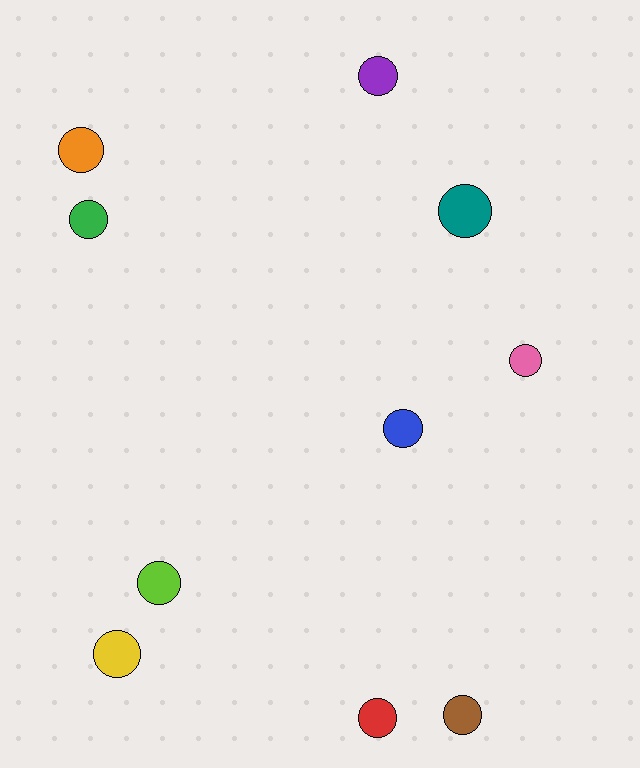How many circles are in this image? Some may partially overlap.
There are 10 circles.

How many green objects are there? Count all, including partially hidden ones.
There is 1 green object.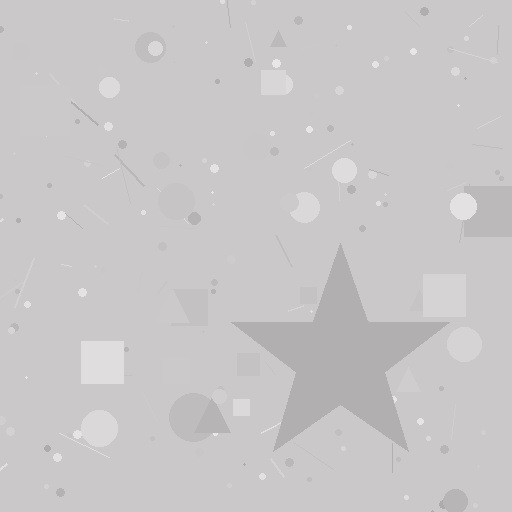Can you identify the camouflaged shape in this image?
The camouflaged shape is a star.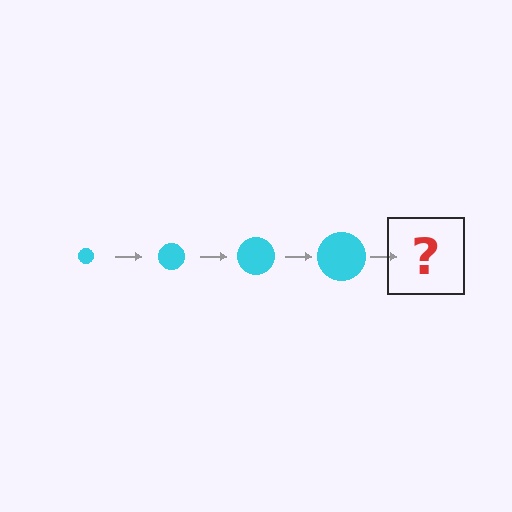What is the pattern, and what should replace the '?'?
The pattern is that the circle gets progressively larger each step. The '?' should be a cyan circle, larger than the previous one.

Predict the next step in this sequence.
The next step is a cyan circle, larger than the previous one.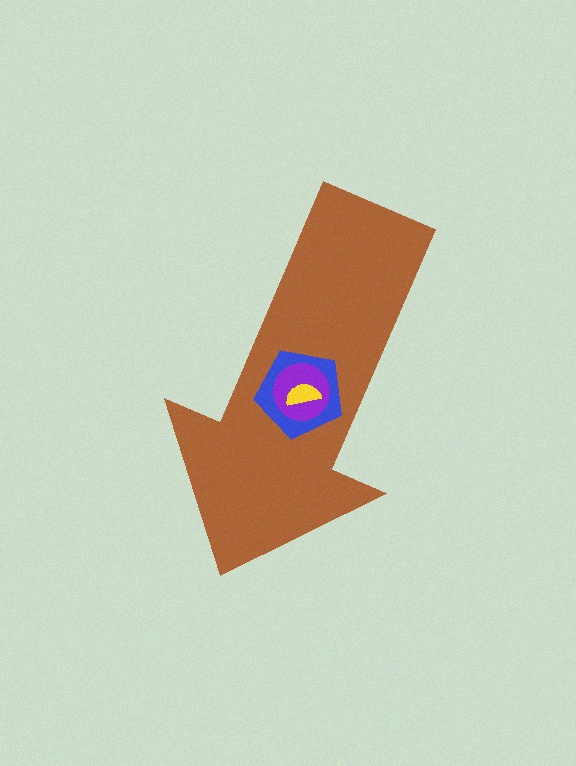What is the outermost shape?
The brown arrow.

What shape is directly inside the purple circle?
The yellow semicircle.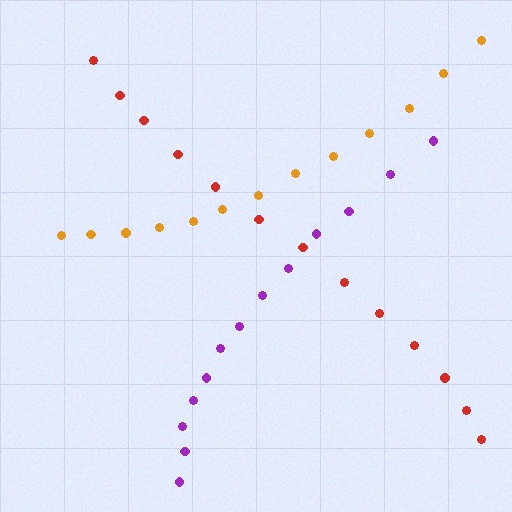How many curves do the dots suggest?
There are 3 distinct paths.